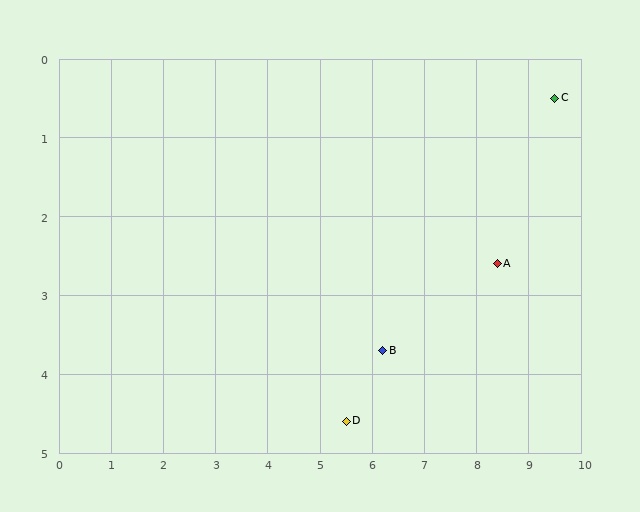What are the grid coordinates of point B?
Point B is at approximately (6.2, 3.7).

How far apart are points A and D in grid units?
Points A and D are about 3.5 grid units apart.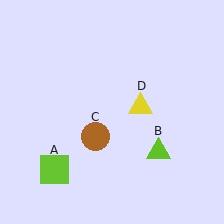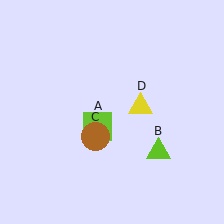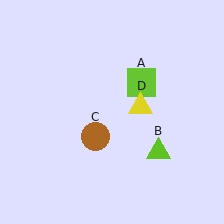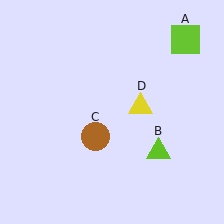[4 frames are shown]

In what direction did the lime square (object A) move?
The lime square (object A) moved up and to the right.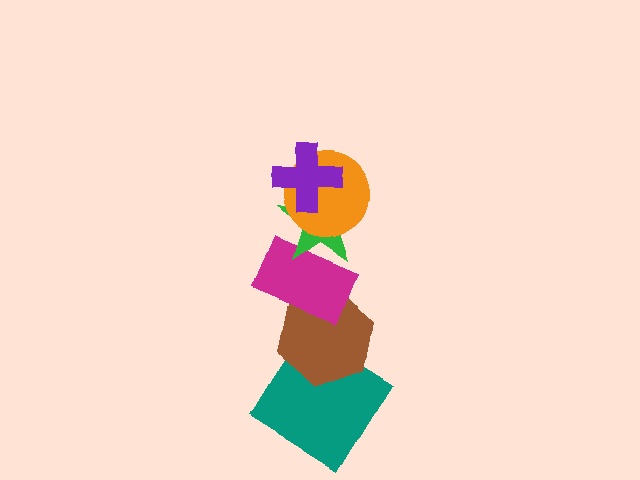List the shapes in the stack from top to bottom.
From top to bottom: the purple cross, the orange circle, the green star, the magenta rectangle, the brown hexagon, the teal diamond.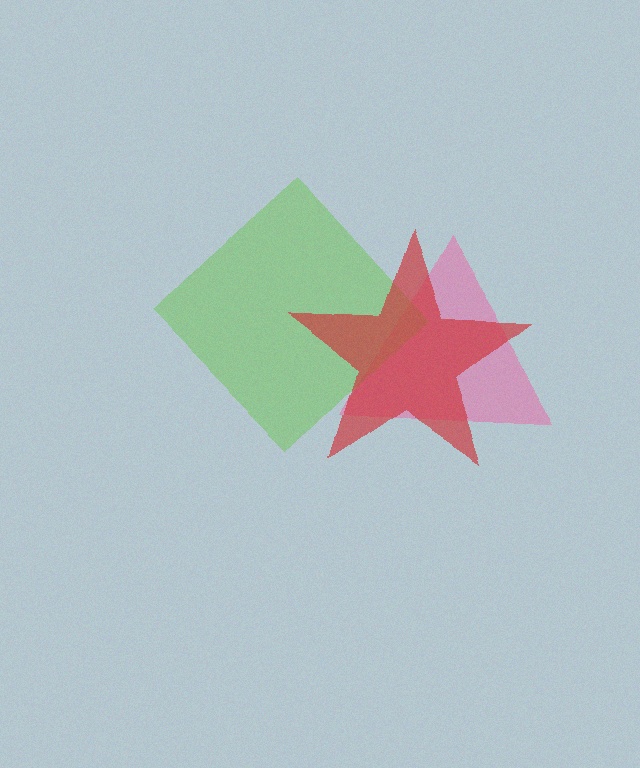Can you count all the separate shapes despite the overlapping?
Yes, there are 3 separate shapes.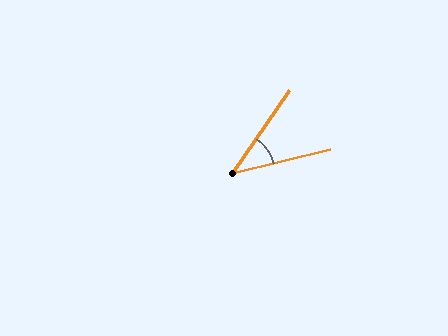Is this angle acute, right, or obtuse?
It is acute.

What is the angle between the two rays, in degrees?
Approximately 41 degrees.